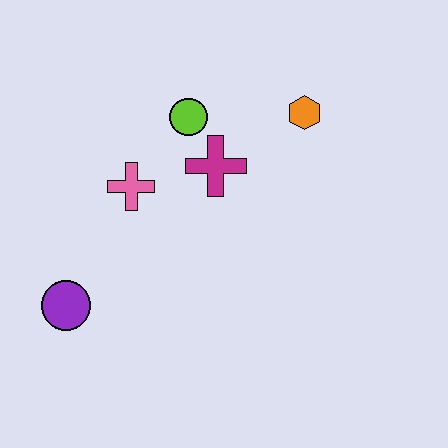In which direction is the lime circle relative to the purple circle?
The lime circle is above the purple circle.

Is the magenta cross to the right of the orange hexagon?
No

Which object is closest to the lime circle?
The magenta cross is closest to the lime circle.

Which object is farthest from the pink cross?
The orange hexagon is farthest from the pink cross.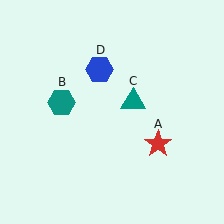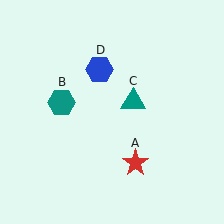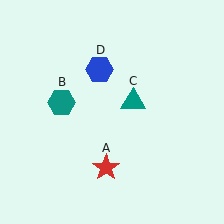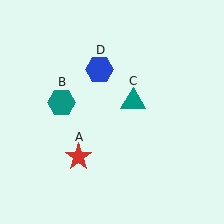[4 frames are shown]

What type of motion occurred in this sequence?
The red star (object A) rotated clockwise around the center of the scene.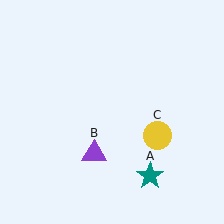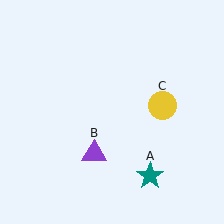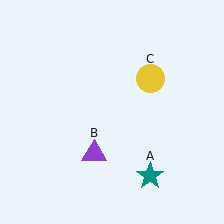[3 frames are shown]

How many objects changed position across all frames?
1 object changed position: yellow circle (object C).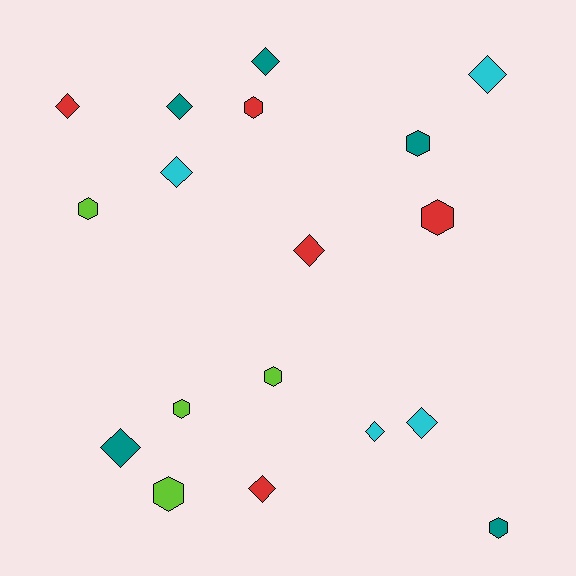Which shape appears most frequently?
Diamond, with 10 objects.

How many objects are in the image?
There are 18 objects.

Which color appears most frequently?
Red, with 5 objects.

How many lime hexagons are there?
There are 4 lime hexagons.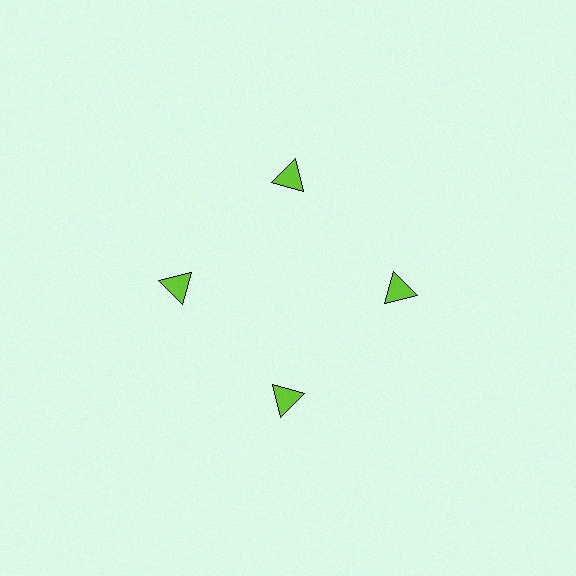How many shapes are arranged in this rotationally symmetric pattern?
There are 4 shapes, arranged in 4 groups of 1.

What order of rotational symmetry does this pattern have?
This pattern has 4-fold rotational symmetry.